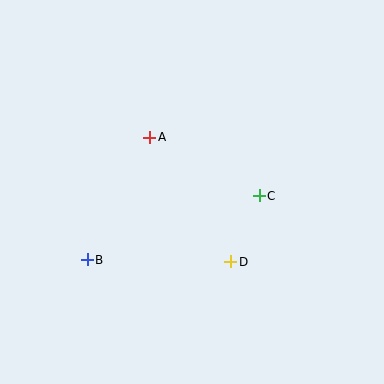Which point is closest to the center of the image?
Point C at (259, 196) is closest to the center.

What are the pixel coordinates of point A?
Point A is at (150, 137).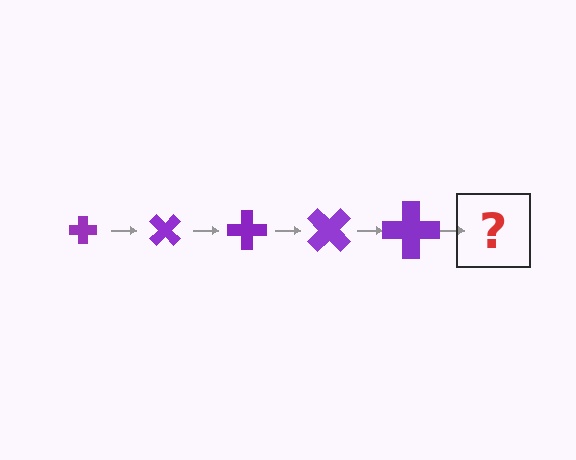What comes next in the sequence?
The next element should be a cross, larger than the previous one and rotated 225 degrees from the start.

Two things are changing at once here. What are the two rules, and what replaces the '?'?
The two rules are that the cross grows larger each step and it rotates 45 degrees each step. The '?' should be a cross, larger than the previous one and rotated 225 degrees from the start.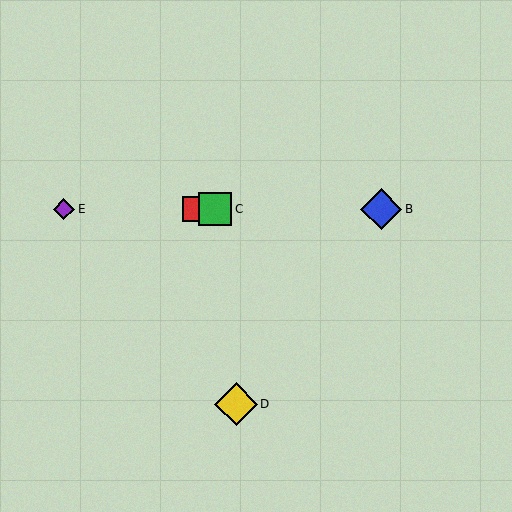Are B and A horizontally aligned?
Yes, both are at y≈209.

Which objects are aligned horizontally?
Objects A, B, C, E are aligned horizontally.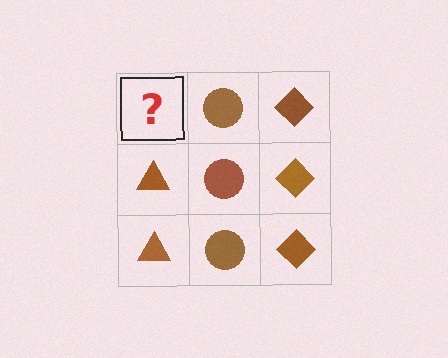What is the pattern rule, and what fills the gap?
The rule is that each column has a consistent shape. The gap should be filled with a brown triangle.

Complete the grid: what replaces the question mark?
The question mark should be replaced with a brown triangle.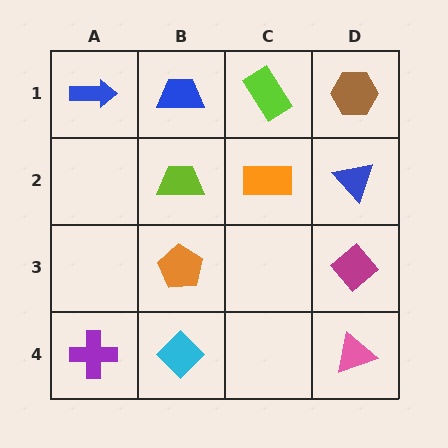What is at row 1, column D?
A brown hexagon.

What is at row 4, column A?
A purple cross.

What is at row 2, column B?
A lime trapezoid.